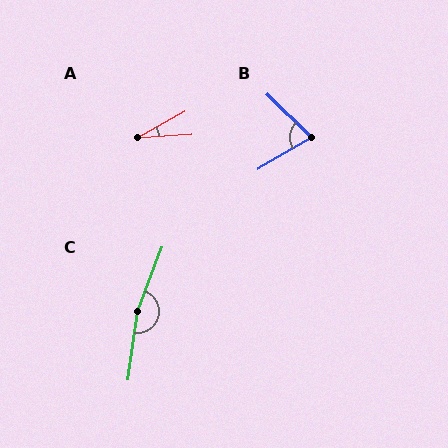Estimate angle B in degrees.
Approximately 75 degrees.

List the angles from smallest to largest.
A (26°), B (75°), C (168°).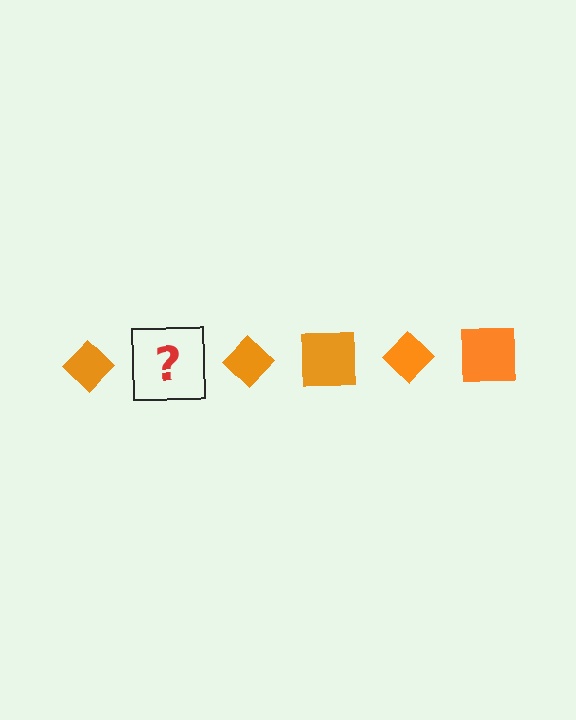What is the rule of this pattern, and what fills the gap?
The rule is that the pattern cycles through diamond, square shapes in orange. The gap should be filled with an orange square.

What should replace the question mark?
The question mark should be replaced with an orange square.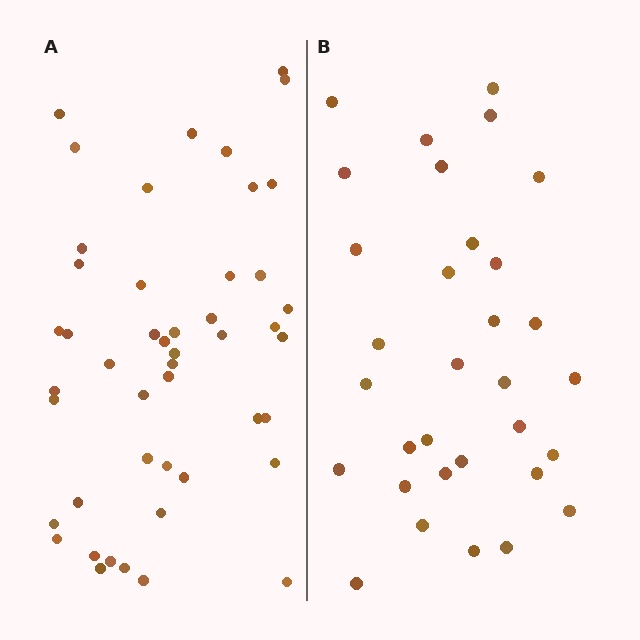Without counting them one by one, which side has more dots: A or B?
Region A (the left region) has more dots.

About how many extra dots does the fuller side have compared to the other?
Region A has approximately 15 more dots than region B.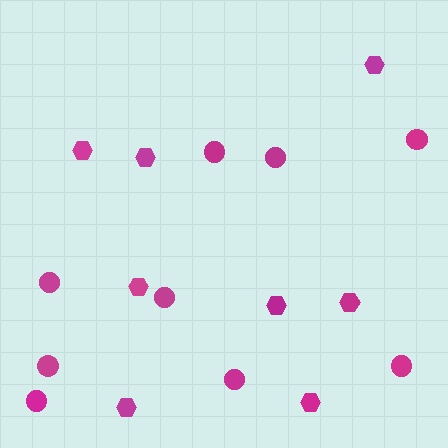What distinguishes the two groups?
There are 2 groups: one group of hexagons (8) and one group of circles (9).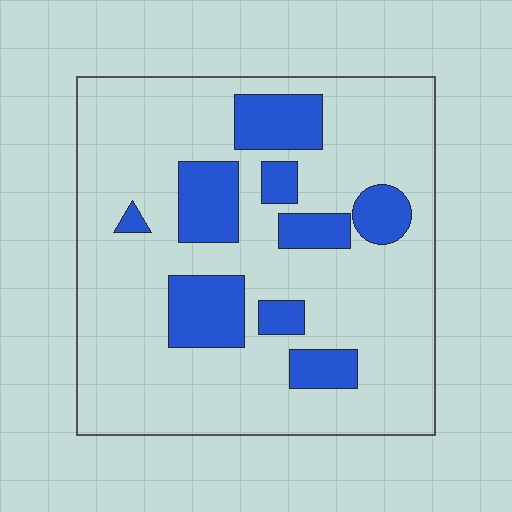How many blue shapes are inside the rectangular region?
9.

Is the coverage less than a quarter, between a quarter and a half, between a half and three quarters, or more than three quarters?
Less than a quarter.